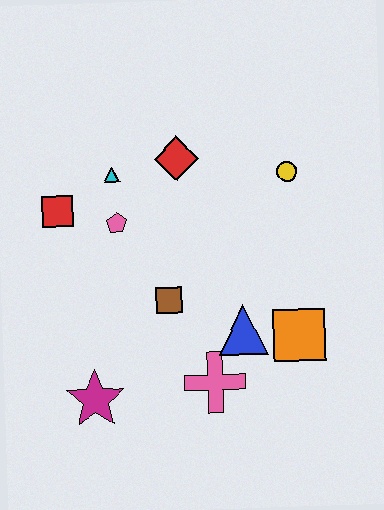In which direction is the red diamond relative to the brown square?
The red diamond is above the brown square.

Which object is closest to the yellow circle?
The red diamond is closest to the yellow circle.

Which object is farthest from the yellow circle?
The magenta star is farthest from the yellow circle.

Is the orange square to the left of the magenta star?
No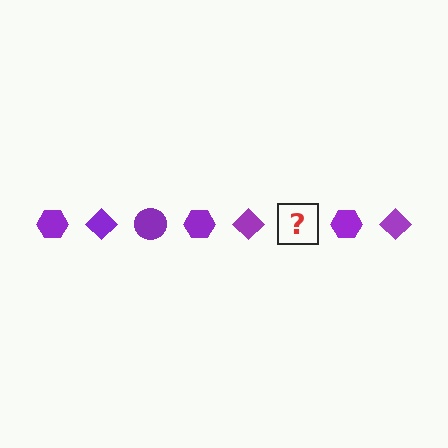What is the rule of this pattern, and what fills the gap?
The rule is that the pattern cycles through hexagon, diamond, circle shapes in purple. The gap should be filled with a purple circle.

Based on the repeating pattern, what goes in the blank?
The blank should be a purple circle.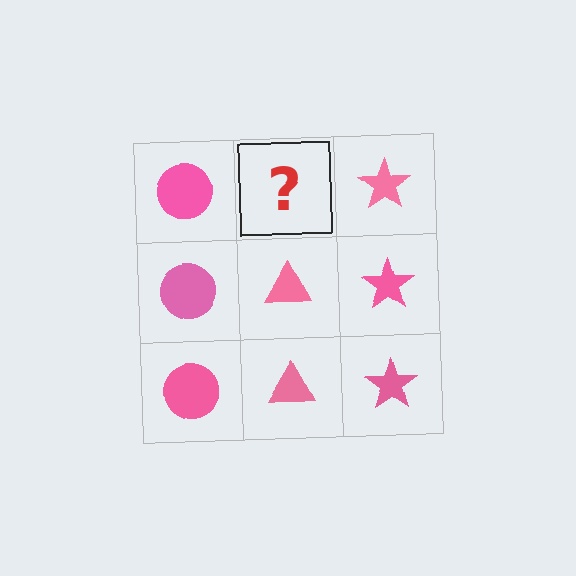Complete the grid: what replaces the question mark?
The question mark should be replaced with a pink triangle.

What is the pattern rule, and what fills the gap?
The rule is that each column has a consistent shape. The gap should be filled with a pink triangle.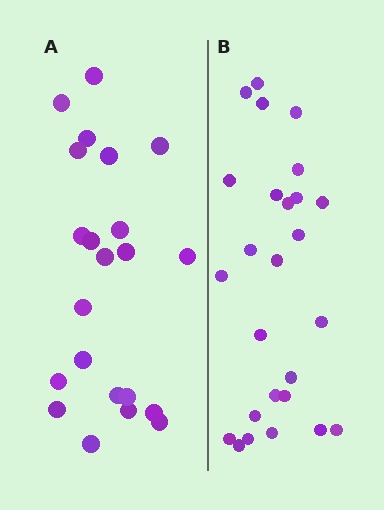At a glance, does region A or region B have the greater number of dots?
Region B (the right region) has more dots.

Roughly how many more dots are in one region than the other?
Region B has about 4 more dots than region A.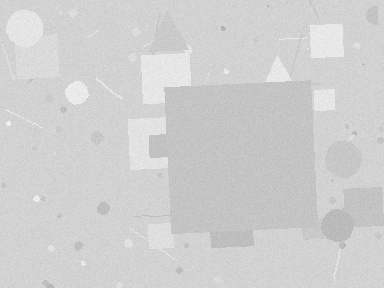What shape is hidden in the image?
A square is hidden in the image.